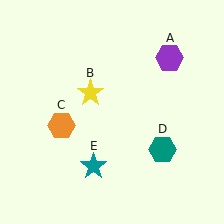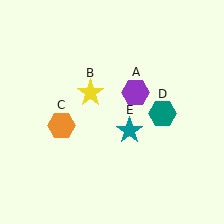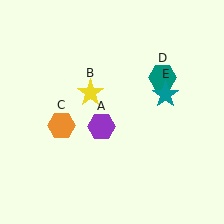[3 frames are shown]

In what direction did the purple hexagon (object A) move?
The purple hexagon (object A) moved down and to the left.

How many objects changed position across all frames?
3 objects changed position: purple hexagon (object A), teal hexagon (object D), teal star (object E).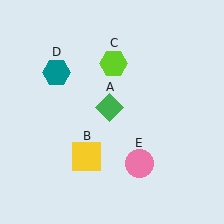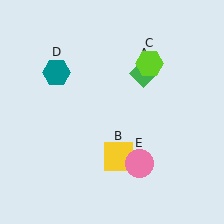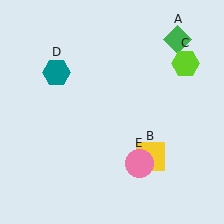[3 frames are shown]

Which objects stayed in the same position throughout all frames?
Teal hexagon (object D) and pink circle (object E) remained stationary.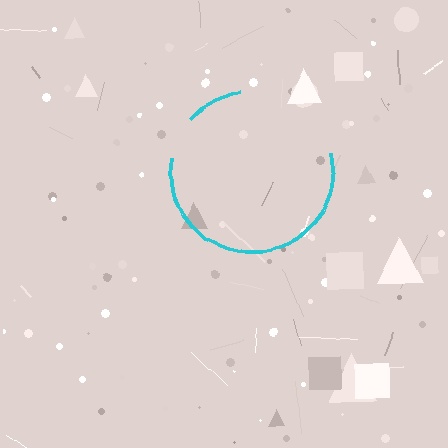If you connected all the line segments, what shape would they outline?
They would outline a circle.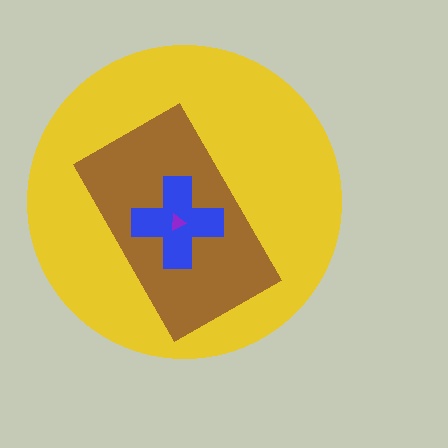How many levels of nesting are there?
4.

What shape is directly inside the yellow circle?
The brown rectangle.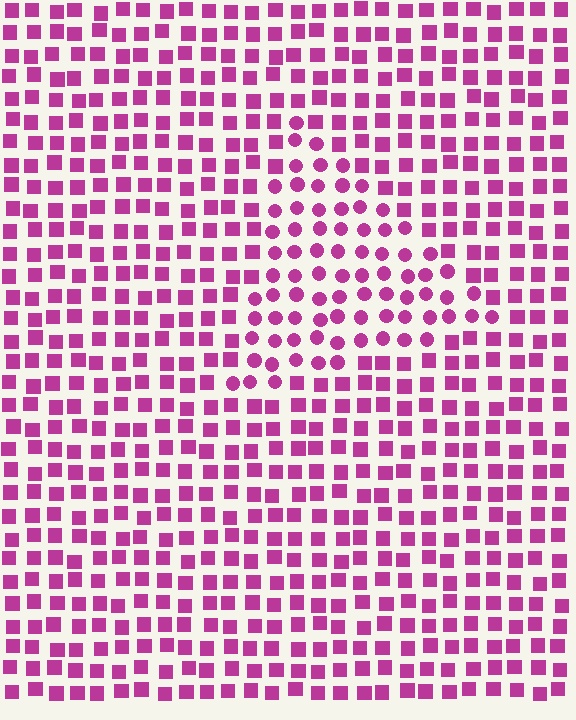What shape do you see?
I see a triangle.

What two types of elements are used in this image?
The image uses circles inside the triangle region and squares outside it.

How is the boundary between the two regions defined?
The boundary is defined by a change in element shape: circles inside vs. squares outside. All elements share the same color and spacing.